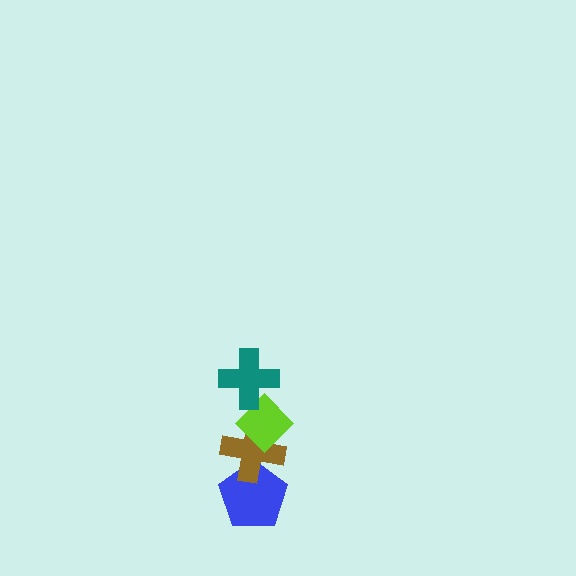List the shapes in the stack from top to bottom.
From top to bottom: the teal cross, the lime diamond, the brown cross, the blue pentagon.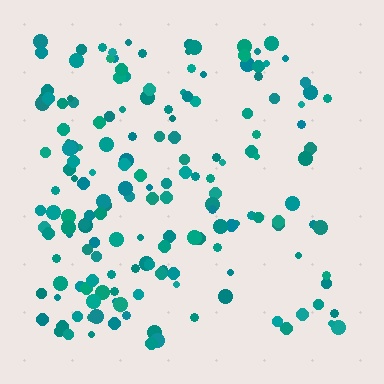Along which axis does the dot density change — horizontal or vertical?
Horizontal.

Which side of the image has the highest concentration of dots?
The left.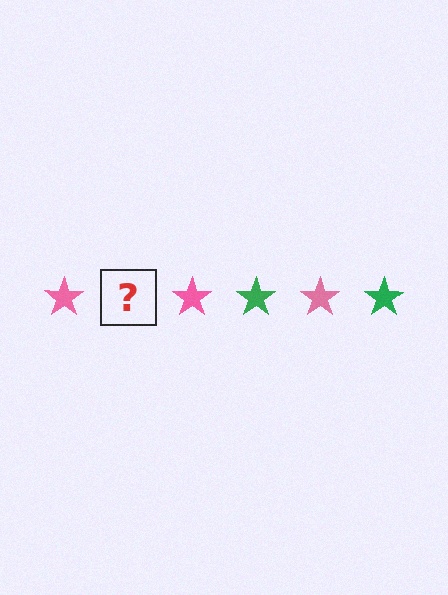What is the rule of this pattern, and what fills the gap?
The rule is that the pattern cycles through pink, green stars. The gap should be filled with a green star.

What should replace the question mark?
The question mark should be replaced with a green star.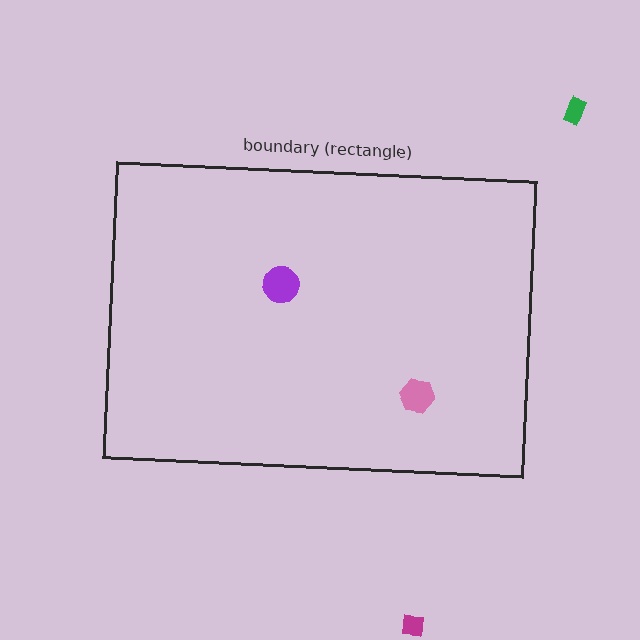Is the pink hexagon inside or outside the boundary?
Inside.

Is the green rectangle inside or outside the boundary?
Outside.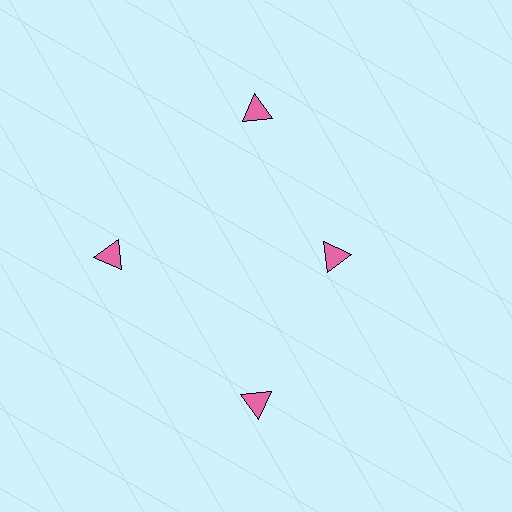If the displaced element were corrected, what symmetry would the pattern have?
It would have 4-fold rotational symmetry — the pattern would map onto itself every 90 degrees.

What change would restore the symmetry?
The symmetry would be restored by moving it outward, back onto the ring so that all 4 triangles sit at equal angles and equal distance from the center.